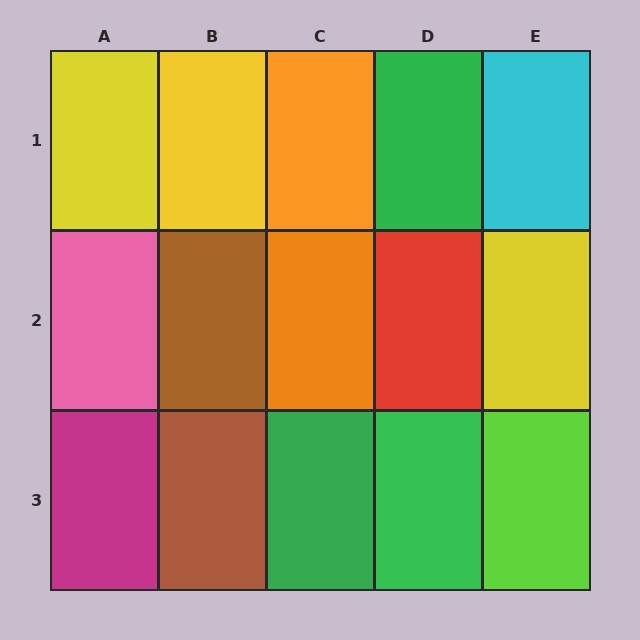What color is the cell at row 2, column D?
Red.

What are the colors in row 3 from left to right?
Magenta, brown, green, green, lime.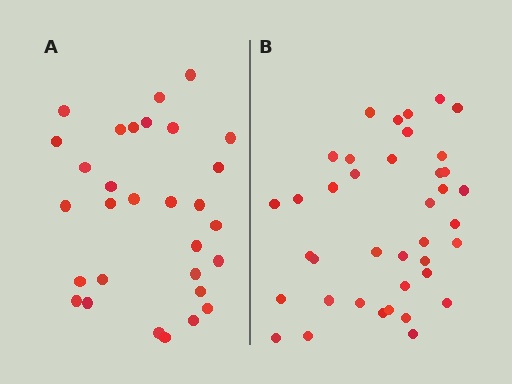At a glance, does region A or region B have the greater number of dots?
Region B (the right region) has more dots.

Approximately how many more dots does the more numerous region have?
Region B has roughly 8 or so more dots than region A.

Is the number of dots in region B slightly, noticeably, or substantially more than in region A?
Region B has noticeably more, but not dramatically so. The ratio is roughly 1.3 to 1.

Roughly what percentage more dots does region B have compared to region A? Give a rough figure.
About 30% more.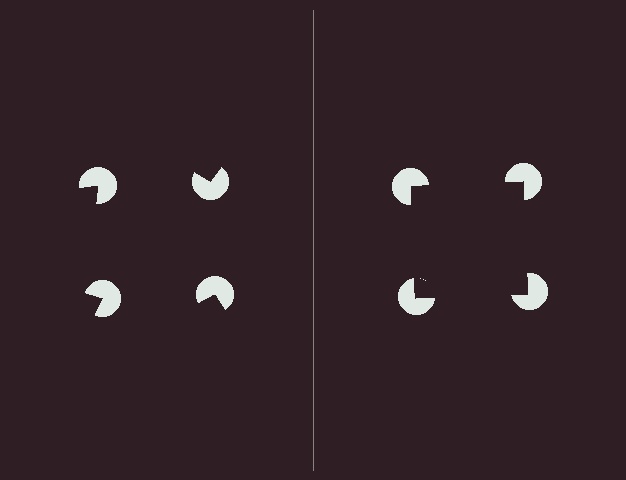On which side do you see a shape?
An illusory square appears on the right side. On the left side the wedge cuts are rotated, so no coherent shape forms.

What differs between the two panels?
The pac-man discs are positioned identically on both sides; only the wedge orientations differ. On the right they align to a square; on the left they are misaligned.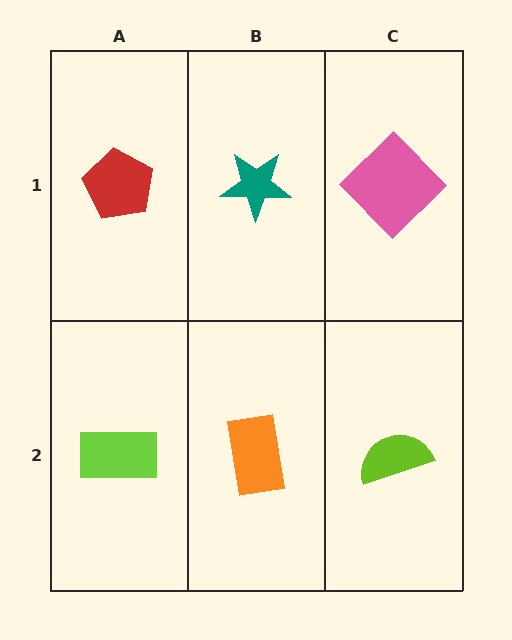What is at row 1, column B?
A teal star.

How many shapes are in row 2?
3 shapes.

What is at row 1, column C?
A pink diamond.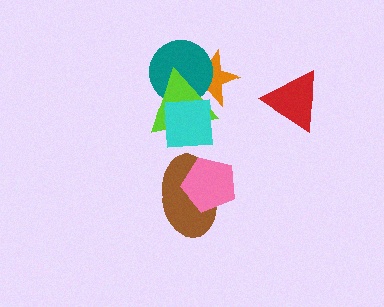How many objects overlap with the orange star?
3 objects overlap with the orange star.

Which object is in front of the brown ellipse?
The pink pentagon is in front of the brown ellipse.